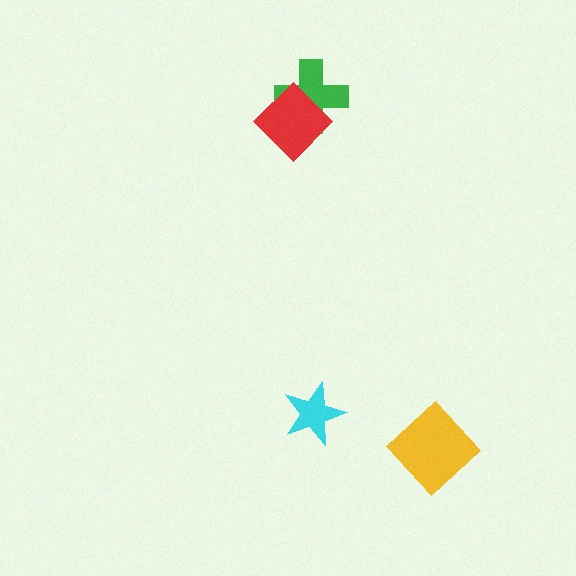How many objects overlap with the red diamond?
1 object overlaps with the red diamond.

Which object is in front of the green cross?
The red diamond is in front of the green cross.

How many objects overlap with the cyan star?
0 objects overlap with the cyan star.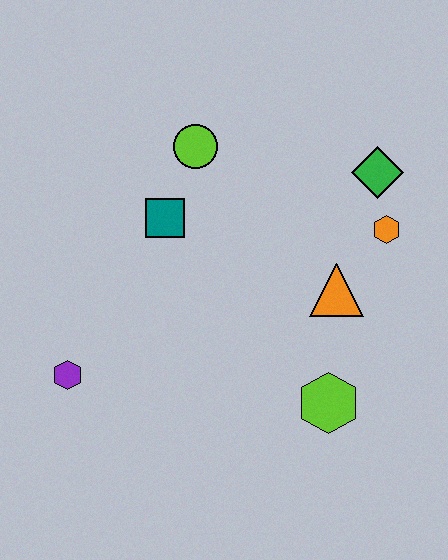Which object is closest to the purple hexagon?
The teal square is closest to the purple hexagon.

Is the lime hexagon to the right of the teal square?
Yes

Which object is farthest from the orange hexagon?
The purple hexagon is farthest from the orange hexagon.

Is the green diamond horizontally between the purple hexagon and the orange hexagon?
Yes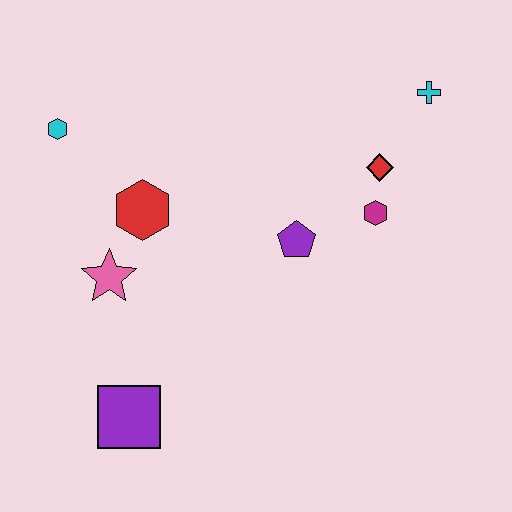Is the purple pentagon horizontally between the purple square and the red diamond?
Yes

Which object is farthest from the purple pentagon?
The cyan hexagon is farthest from the purple pentagon.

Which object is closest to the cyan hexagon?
The red hexagon is closest to the cyan hexagon.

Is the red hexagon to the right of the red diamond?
No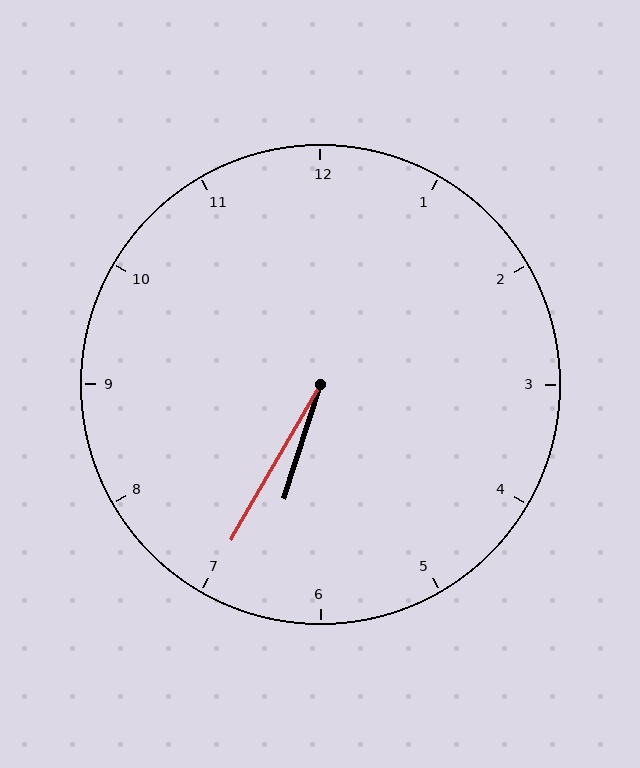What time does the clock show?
6:35.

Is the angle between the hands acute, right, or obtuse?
It is acute.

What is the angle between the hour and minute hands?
Approximately 12 degrees.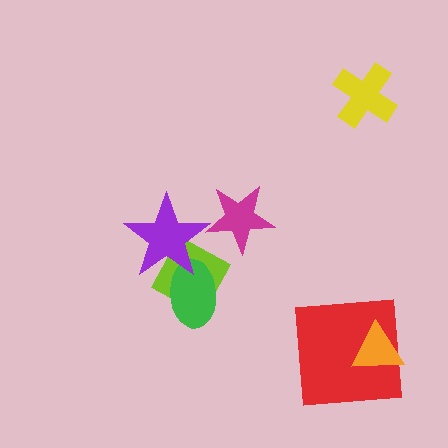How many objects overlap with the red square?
1 object overlaps with the red square.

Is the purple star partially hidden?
No, no other shape covers it.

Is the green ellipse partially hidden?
Yes, it is partially covered by another shape.